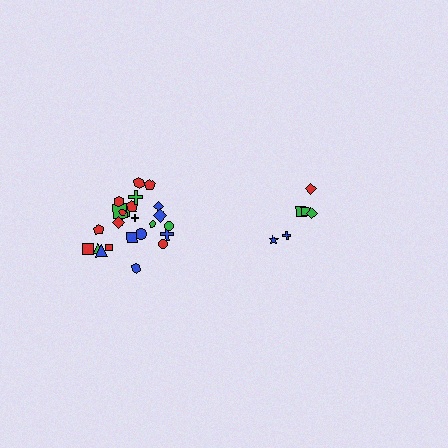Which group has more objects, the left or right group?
The left group.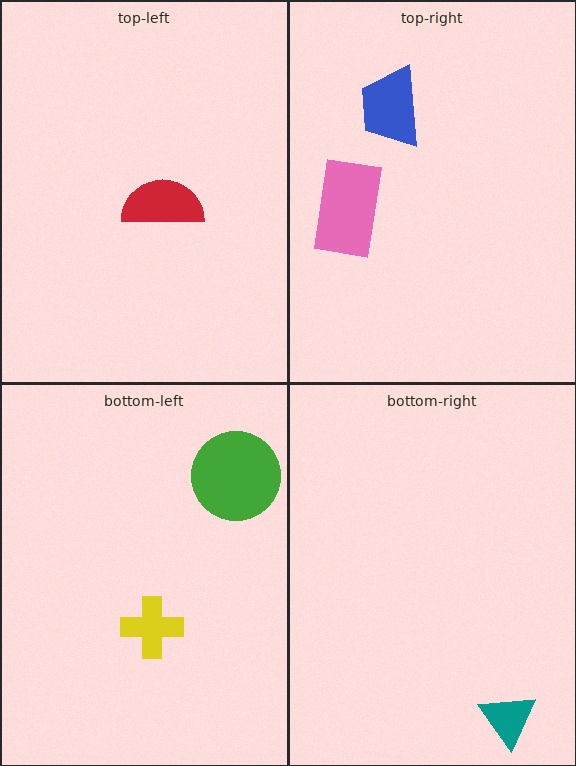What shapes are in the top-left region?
The red semicircle.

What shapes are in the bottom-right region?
The teal triangle.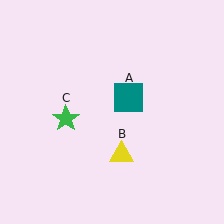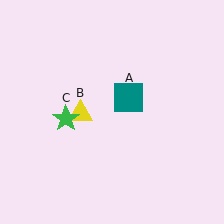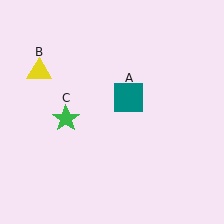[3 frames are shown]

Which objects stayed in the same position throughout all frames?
Teal square (object A) and green star (object C) remained stationary.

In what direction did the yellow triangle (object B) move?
The yellow triangle (object B) moved up and to the left.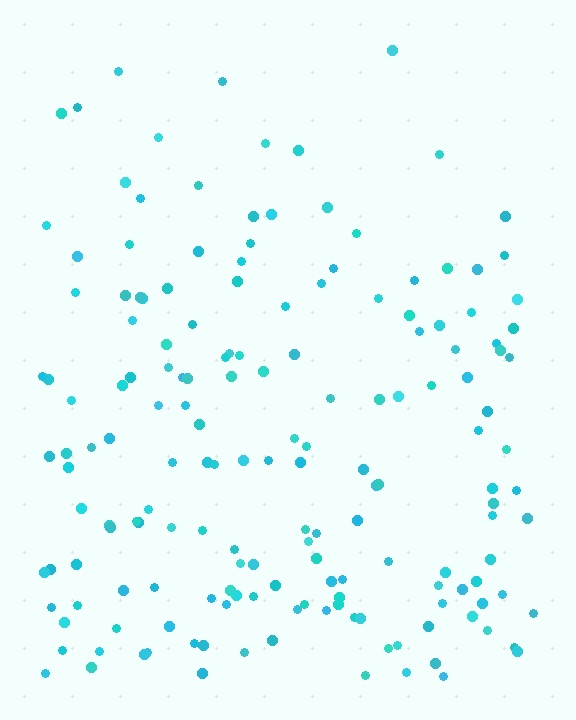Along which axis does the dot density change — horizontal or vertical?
Vertical.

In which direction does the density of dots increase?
From top to bottom, with the bottom side densest.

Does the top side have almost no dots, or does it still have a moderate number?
Still a moderate number, just noticeably fewer than the bottom.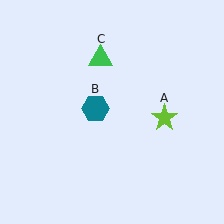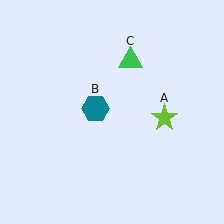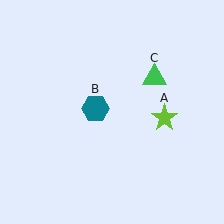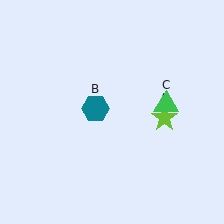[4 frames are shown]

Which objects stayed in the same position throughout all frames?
Lime star (object A) and teal hexagon (object B) remained stationary.